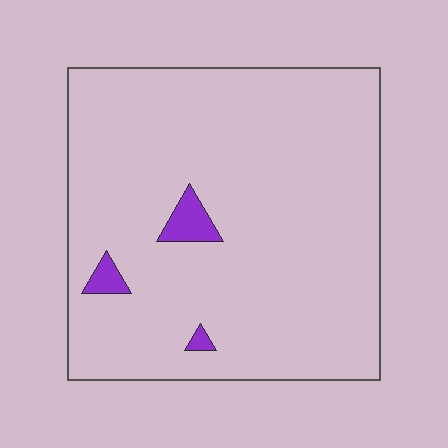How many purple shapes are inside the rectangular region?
3.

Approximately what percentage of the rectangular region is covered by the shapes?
Approximately 5%.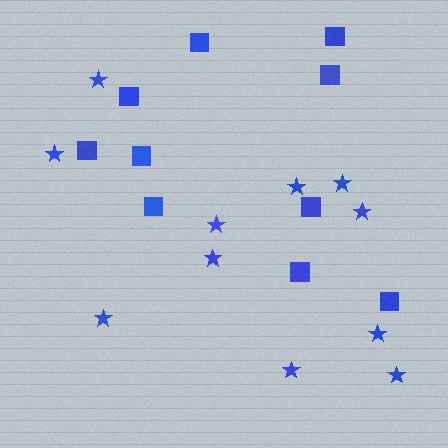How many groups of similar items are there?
There are 2 groups: one group of stars (11) and one group of squares (10).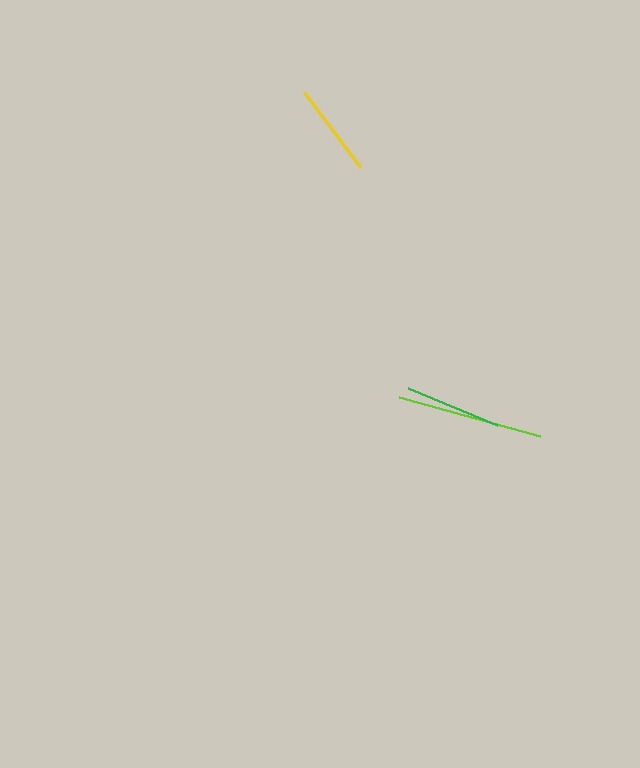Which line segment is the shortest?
The yellow line is the shortest at approximately 94 pixels.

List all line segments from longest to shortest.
From longest to shortest: lime, green, yellow.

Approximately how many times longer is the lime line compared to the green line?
The lime line is approximately 1.5 times the length of the green line.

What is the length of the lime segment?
The lime segment is approximately 147 pixels long.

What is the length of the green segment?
The green segment is approximately 96 pixels long.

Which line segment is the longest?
The lime line is the longest at approximately 147 pixels.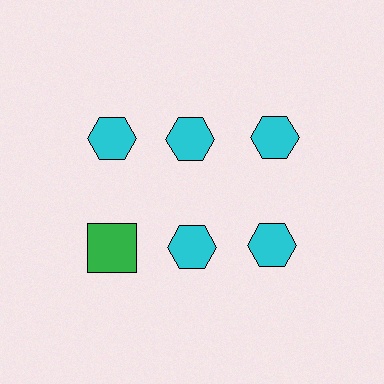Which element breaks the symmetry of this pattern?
The green square in the second row, leftmost column breaks the symmetry. All other shapes are cyan hexagons.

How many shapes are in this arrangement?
There are 6 shapes arranged in a grid pattern.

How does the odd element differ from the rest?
It differs in both color (green instead of cyan) and shape (square instead of hexagon).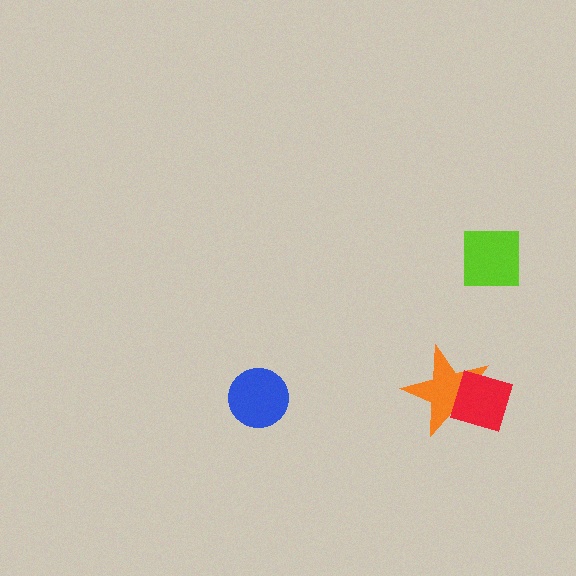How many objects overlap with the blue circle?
0 objects overlap with the blue circle.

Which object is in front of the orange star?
The red diamond is in front of the orange star.